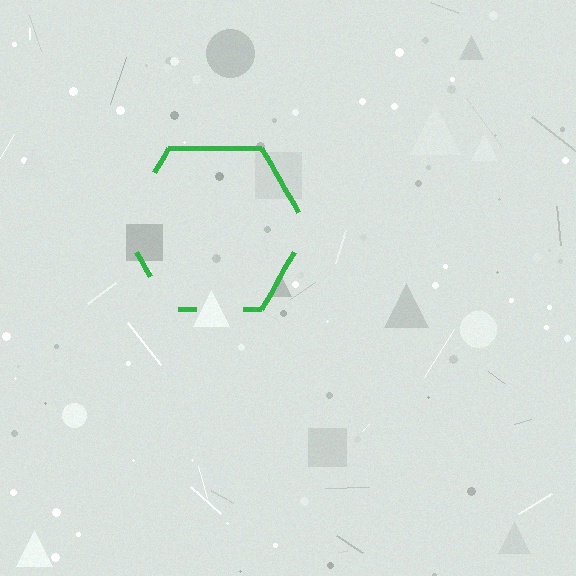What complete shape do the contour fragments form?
The contour fragments form a hexagon.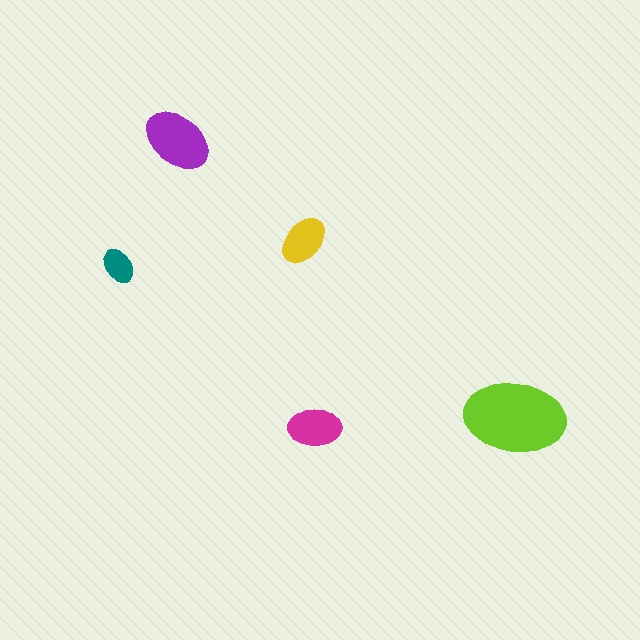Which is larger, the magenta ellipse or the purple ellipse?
The purple one.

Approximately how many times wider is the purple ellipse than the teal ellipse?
About 2 times wider.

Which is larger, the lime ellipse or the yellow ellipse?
The lime one.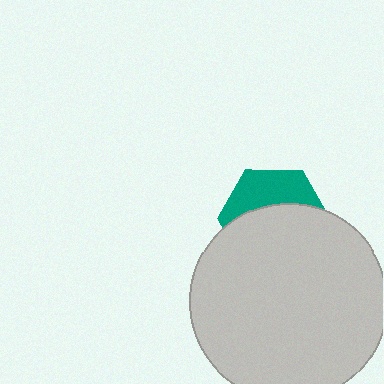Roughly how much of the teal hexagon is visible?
A small part of it is visible (roughly 37%).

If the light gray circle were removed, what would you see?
You would see the complete teal hexagon.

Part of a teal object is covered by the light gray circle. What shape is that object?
It is a hexagon.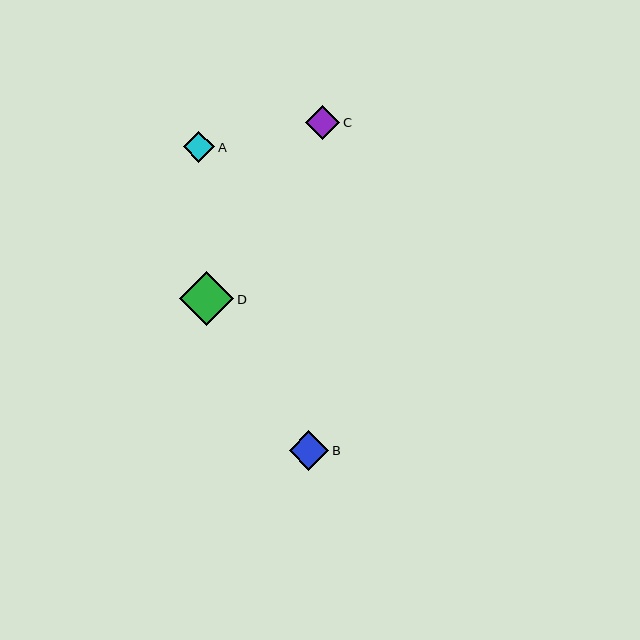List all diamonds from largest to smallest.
From largest to smallest: D, B, C, A.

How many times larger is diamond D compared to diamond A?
Diamond D is approximately 1.7 times the size of diamond A.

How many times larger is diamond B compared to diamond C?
Diamond B is approximately 1.2 times the size of diamond C.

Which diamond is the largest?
Diamond D is the largest with a size of approximately 54 pixels.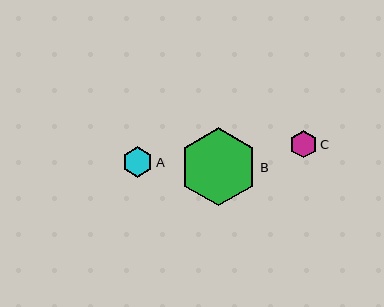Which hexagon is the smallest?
Hexagon C is the smallest with a size of approximately 27 pixels.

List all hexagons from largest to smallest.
From largest to smallest: B, A, C.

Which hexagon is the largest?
Hexagon B is the largest with a size of approximately 78 pixels.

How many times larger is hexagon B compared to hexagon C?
Hexagon B is approximately 2.8 times the size of hexagon C.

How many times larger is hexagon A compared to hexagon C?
Hexagon A is approximately 1.1 times the size of hexagon C.